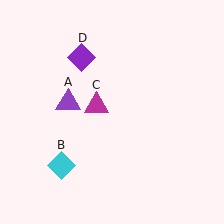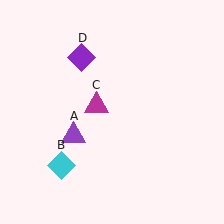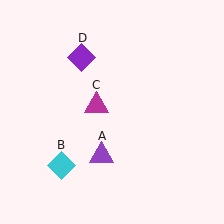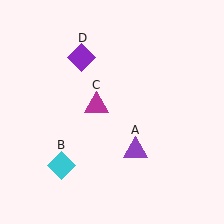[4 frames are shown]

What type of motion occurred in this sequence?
The purple triangle (object A) rotated counterclockwise around the center of the scene.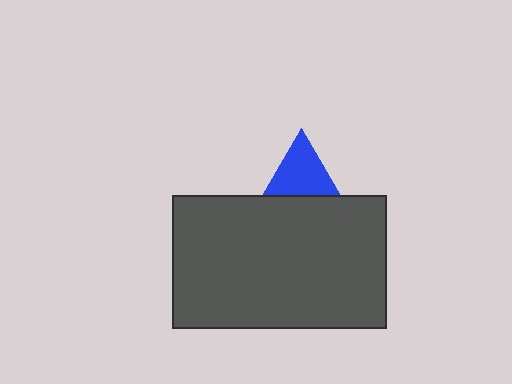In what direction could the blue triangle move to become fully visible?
The blue triangle could move up. That would shift it out from behind the dark gray rectangle entirely.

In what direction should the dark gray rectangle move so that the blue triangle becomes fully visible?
The dark gray rectangle should move down. That is the shortest direction to clear the overlap and leave the blue triangle fully visible.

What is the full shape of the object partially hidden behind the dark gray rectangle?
The partially hidden object is a blue triangle.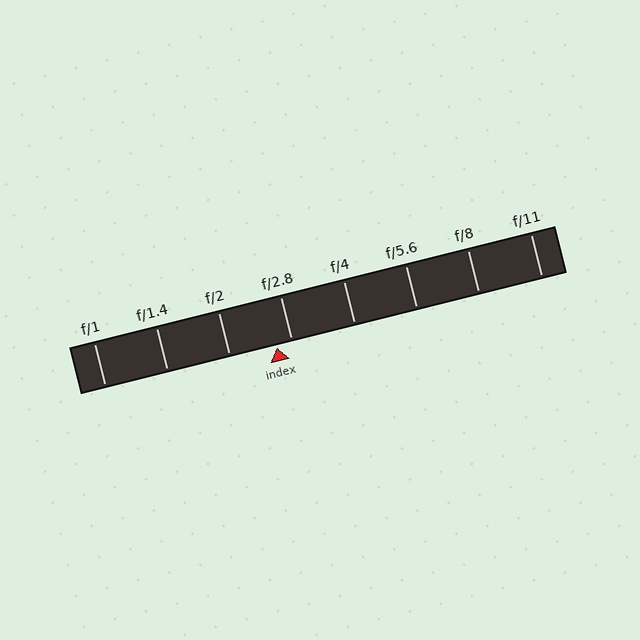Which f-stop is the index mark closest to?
The index mark is closest to f/2.8.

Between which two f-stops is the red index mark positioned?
The index mark is between f/2 and f/2.8.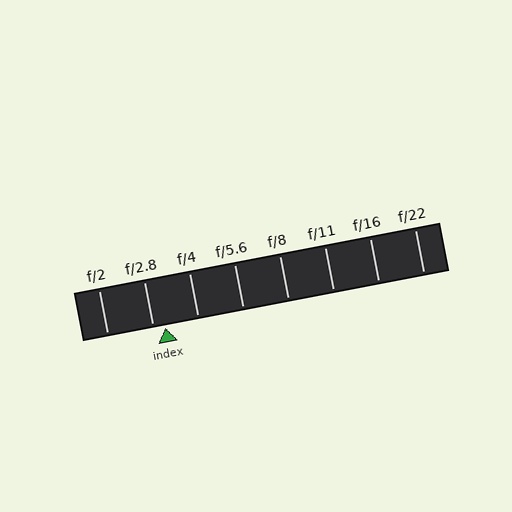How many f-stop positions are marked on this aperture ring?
There are 8 f-stop positions marked.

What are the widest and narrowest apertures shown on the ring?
The widest aperture shown is f/2 and the narrowest is f/22.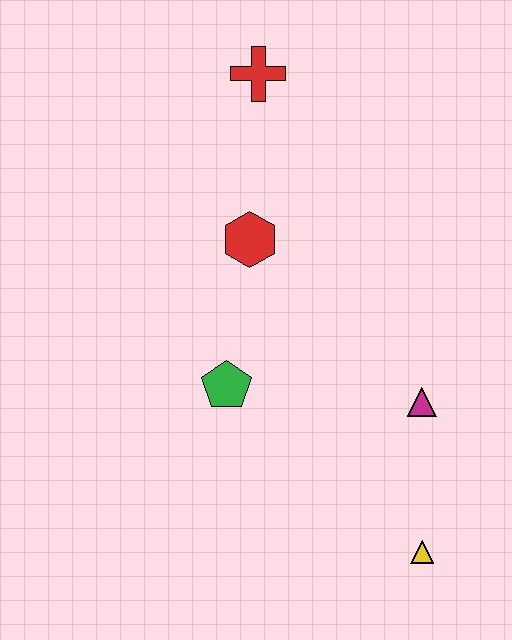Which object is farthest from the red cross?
The yellow triangle is farthest from the red cross.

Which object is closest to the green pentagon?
The red hexagon is closest to the green pentagon.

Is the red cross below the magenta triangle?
No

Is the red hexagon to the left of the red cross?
Yes